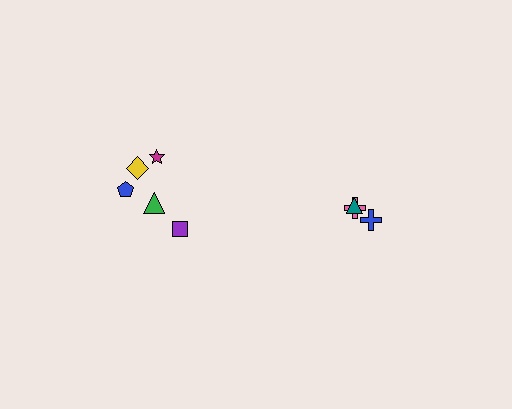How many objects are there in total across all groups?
There are 8 objects.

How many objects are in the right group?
There are 3 objects.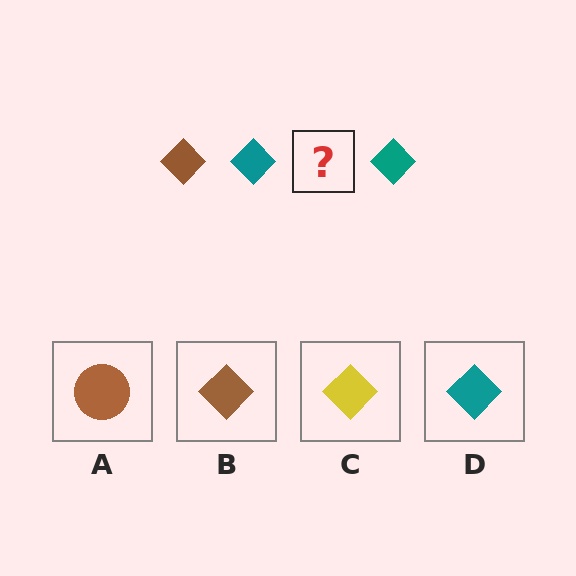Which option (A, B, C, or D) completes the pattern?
B.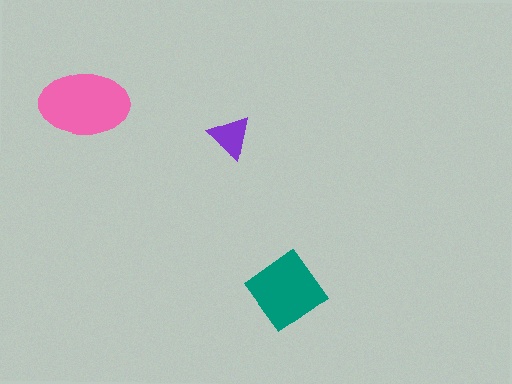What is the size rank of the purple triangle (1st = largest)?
3rd.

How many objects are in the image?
There are 3 objects in the image.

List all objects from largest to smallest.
The pink ellipse, the teal diamond, the purple triangle.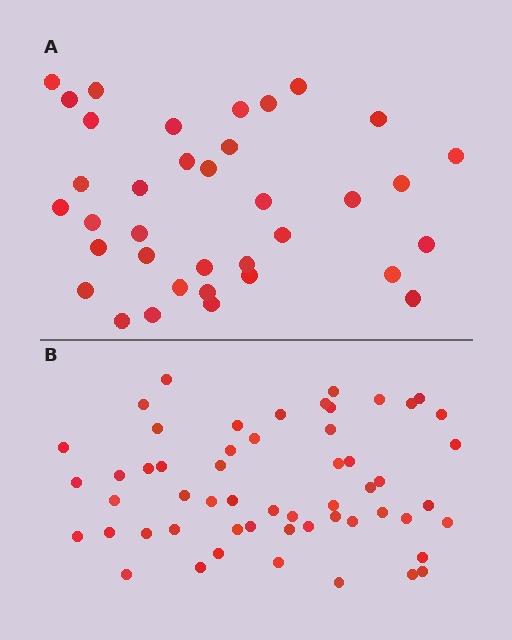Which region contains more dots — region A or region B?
Region B (the bottom region) has more dots.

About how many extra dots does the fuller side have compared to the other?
Region B has approximately 20 more dots than region A.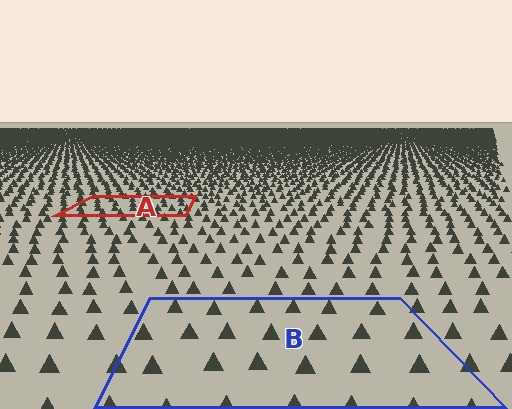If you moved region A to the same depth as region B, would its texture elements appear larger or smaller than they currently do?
They would appear larger. At a closer depth, the same texture elements are projected at a bigger on-screen size.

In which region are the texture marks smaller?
The texture marks are smaller in region A, because it is farther away.